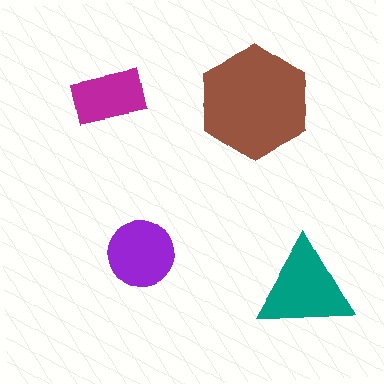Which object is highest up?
The magenta rectangle is topmost.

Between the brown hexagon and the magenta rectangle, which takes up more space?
The brown hexagon.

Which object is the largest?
The brown hexagon.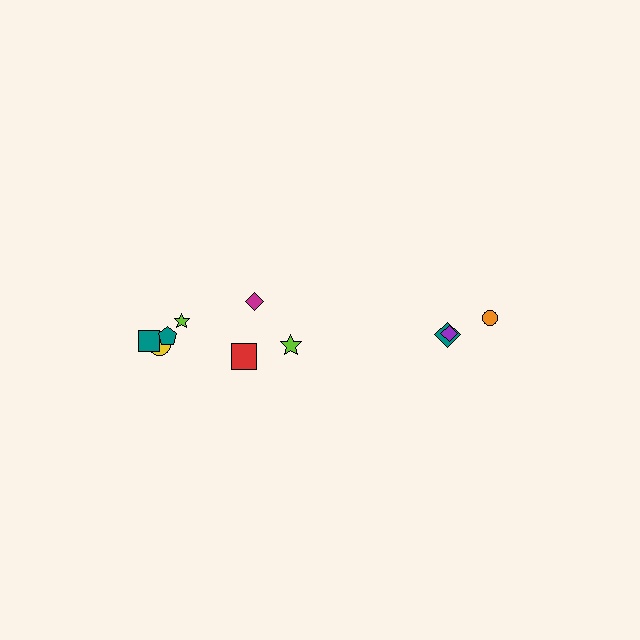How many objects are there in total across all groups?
There are 10 objects.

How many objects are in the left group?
There are 7 objects.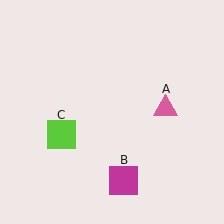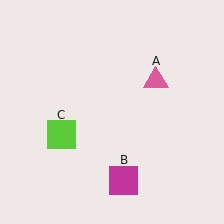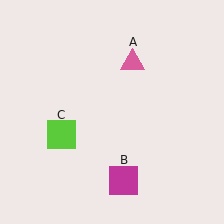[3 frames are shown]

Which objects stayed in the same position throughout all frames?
Magenta square (object B) and lime square (object C) remained stationary.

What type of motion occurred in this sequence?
The pink triangle (object A) rotated counterclockwise around the center of the scene.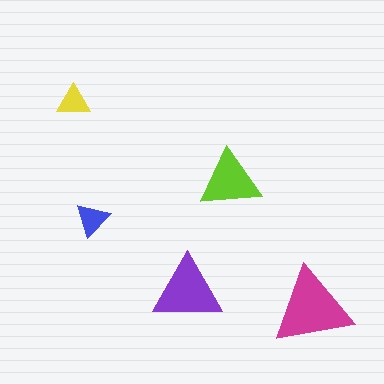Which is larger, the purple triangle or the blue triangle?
The purple one.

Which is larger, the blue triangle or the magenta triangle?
The magenta one.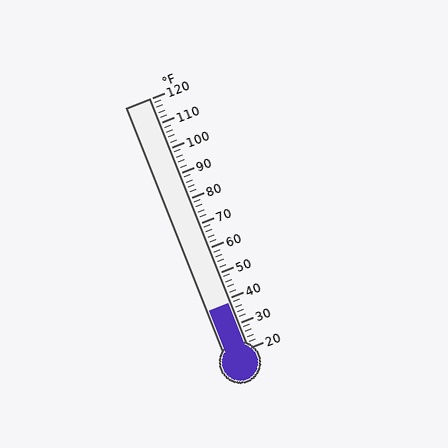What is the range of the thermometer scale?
The thermometer scale ranges from 20°F to 120°F.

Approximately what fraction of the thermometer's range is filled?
The thermometer is filled to approximately 20% of its range.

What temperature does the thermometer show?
The thermometer shows approximately 38°F.